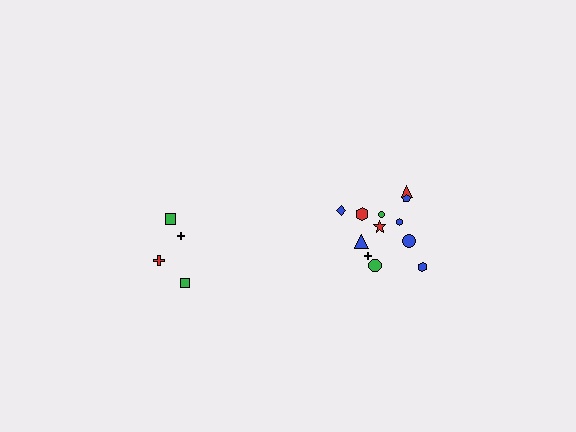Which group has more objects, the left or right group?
The right group.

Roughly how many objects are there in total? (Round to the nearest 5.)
Roughly 15 objects in total.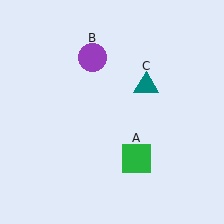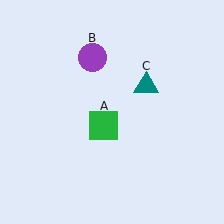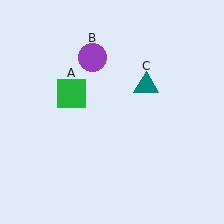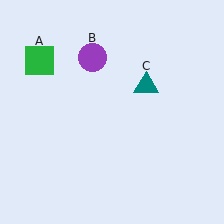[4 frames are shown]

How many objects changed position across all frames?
1 object changed position: green square (object A).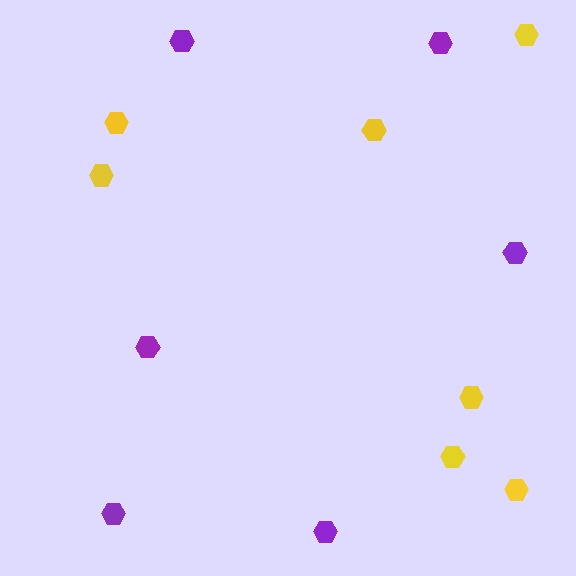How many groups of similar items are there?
There are 2 groups: one group of purple hexagons (6) and one group of yellow hexagons (7).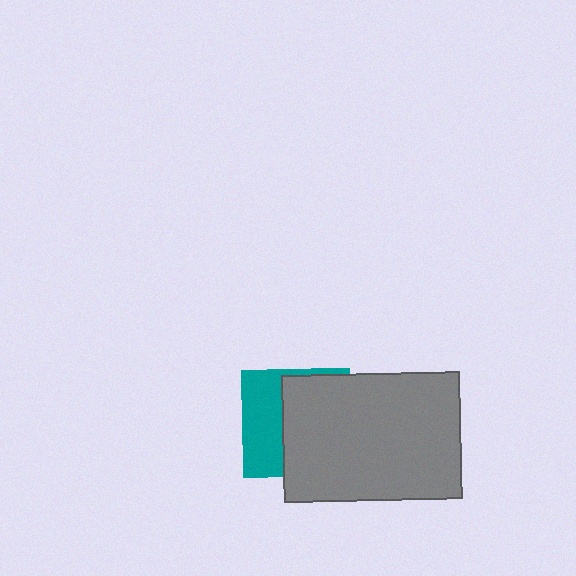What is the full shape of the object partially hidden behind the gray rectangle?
The partially hidden object is a teal square.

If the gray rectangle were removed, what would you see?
You would see the complete teal square.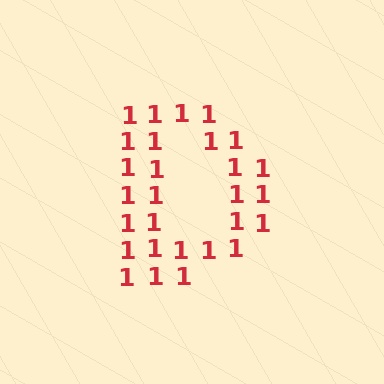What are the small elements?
The small elements are digit 1's.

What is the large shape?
The large shape is the letter D.